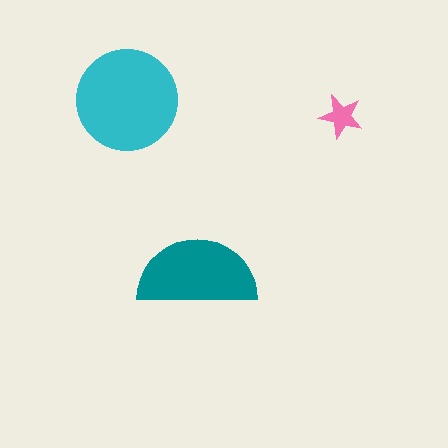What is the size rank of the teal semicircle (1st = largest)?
2nd.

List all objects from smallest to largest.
The pink star, the teal semicircle, the cyan circle.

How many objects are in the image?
There are 3 objects in the image.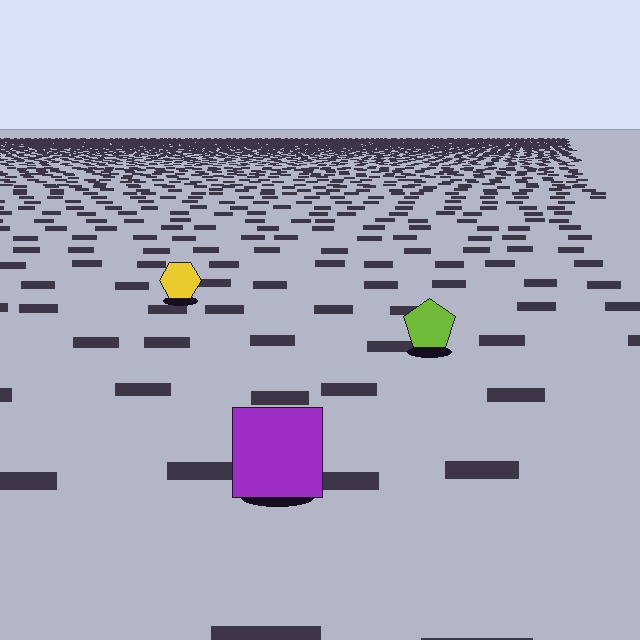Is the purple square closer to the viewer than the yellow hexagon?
Yes. The purple square is closer — you can tell from the texture gradient: the ground texture is coarser near it.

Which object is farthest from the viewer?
The yellow hexagon is farthest from the viewer. It appears smaller and the ground texture around it is denser.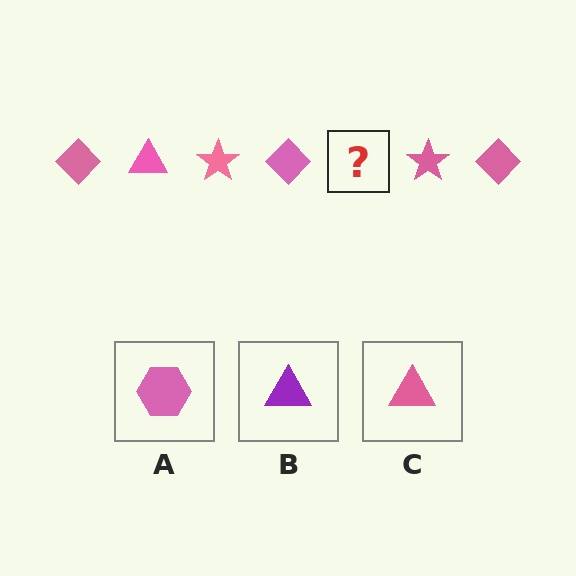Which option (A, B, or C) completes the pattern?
C.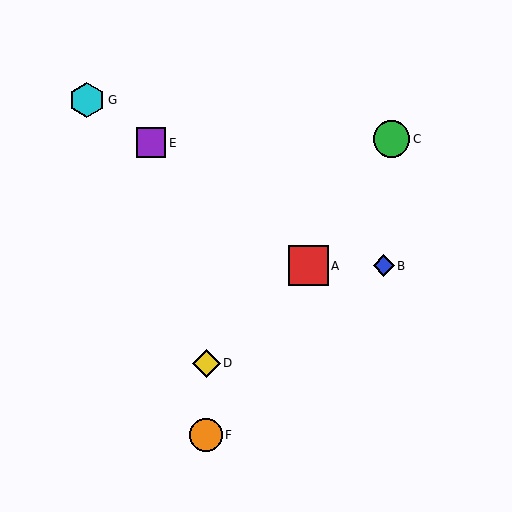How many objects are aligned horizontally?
2 objects (A, B) are aligned horizontally.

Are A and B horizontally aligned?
Yes, both are at y≈266.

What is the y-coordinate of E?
Object E is at y≈143.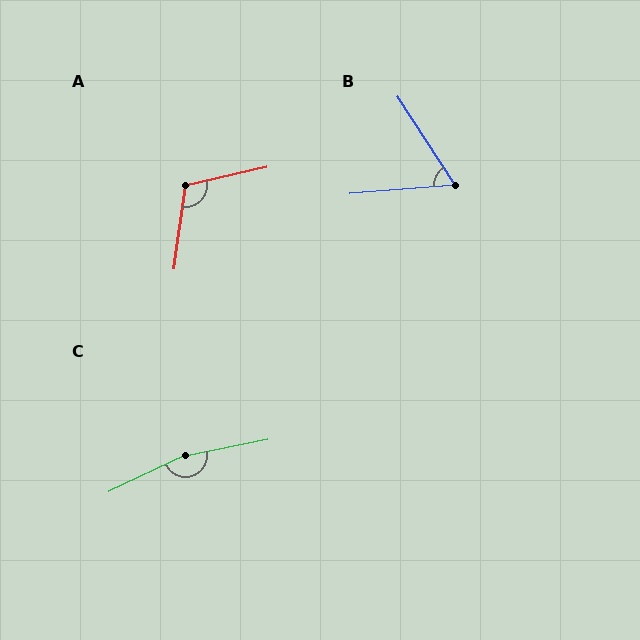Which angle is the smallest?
B, at approximately 61 degrees.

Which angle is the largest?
C, at approximately 166 degrees.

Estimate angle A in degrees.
Approximately 111 degrees.